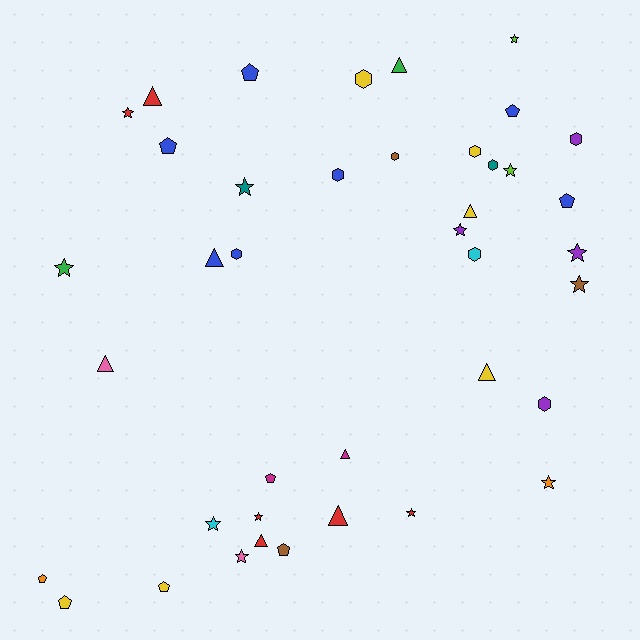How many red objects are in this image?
There are 6 red objects.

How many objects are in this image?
There are 40 objects.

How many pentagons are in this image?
There are 9 pentagons.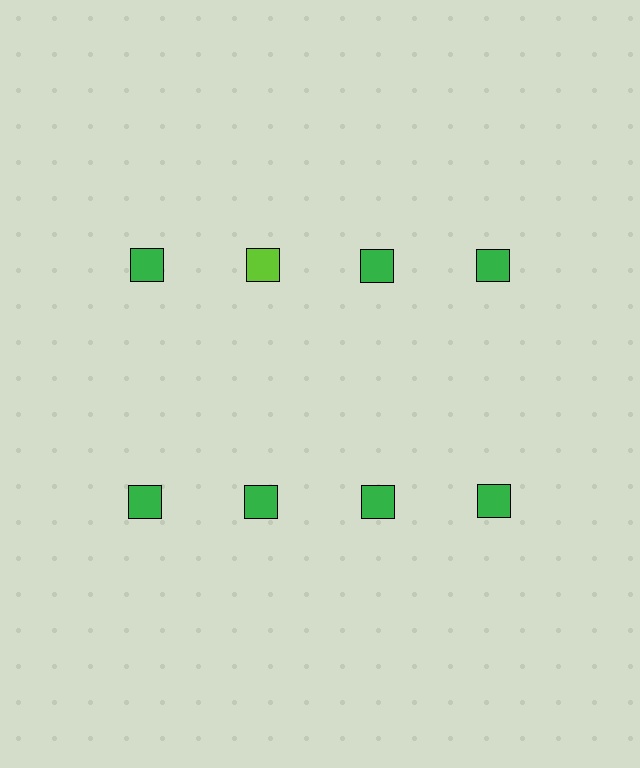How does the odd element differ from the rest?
It has a different color: lime instead of green.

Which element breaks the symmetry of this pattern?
The lime square in the top row, second from left column breaks the symmetry. All other shapes are green squares.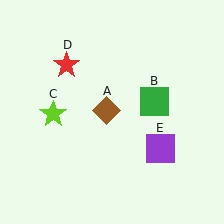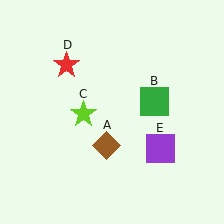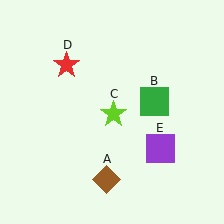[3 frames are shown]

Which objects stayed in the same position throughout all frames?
Green square (object B) and red star (object D) and purple square (object E) remained stationary.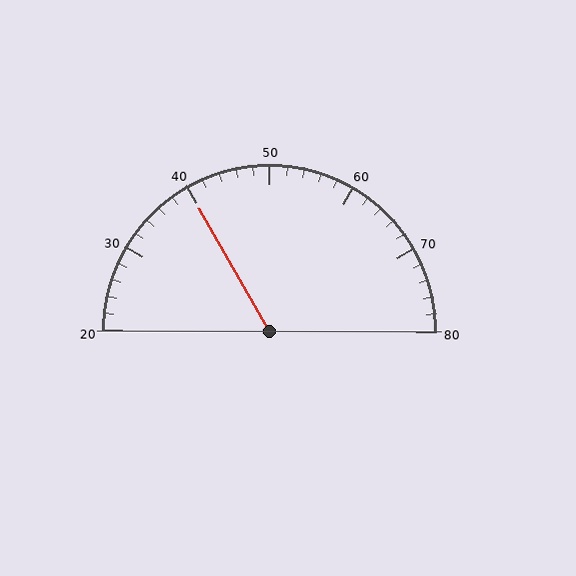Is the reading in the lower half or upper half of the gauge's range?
The reading is in the lower half of the range (20 to 80).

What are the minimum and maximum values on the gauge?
The gauge ranges from 20 to 80.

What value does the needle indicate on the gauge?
The needle indicates approximately 40.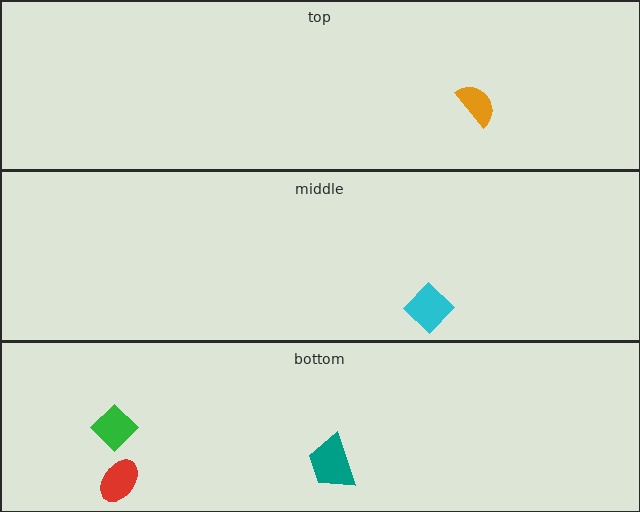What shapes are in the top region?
The orange semicircle.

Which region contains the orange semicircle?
The top region.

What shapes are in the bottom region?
The red ellipse, the teal trapezoid, the green diamond.